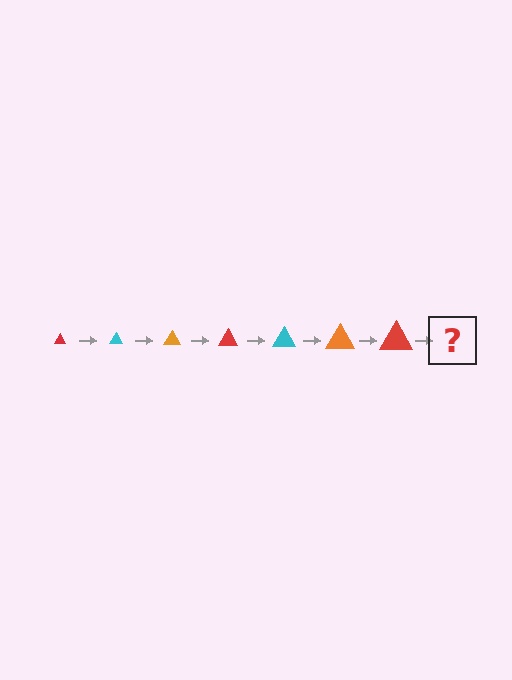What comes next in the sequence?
The next element should be a cyan triangle, larger than the previous one.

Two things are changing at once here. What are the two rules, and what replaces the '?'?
The two rules are that the triangle grows larger each step and the color cycles through red, cyan, and orange. The '?' should be a cyan triangle, larger than the previous one.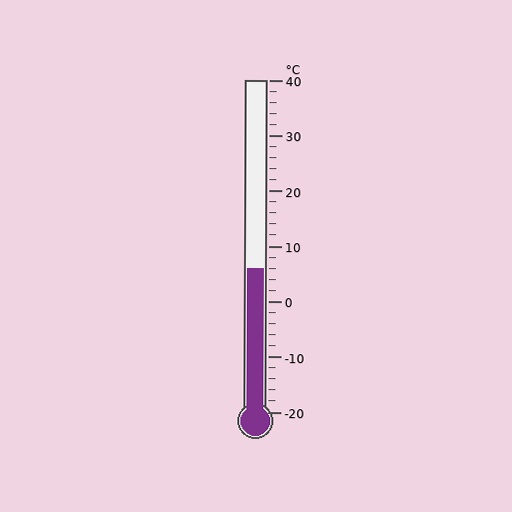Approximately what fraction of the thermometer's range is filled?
The thermometer is filled to approximately 45% of its range.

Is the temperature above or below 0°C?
The temperature is above 0°C.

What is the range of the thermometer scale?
The thermometer scale ranges from -20°C to 40°C.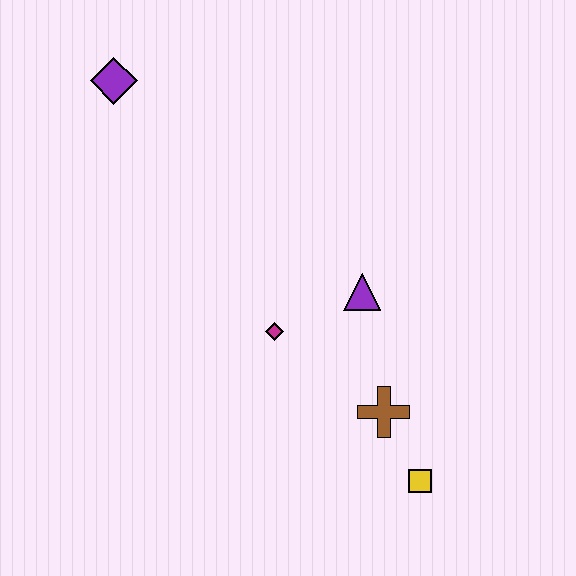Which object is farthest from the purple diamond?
The yellow square is farthest from the purple diamond.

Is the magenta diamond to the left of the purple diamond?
No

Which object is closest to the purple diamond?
The magenta diamond is closest to the purple diamond.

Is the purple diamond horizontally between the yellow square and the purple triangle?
No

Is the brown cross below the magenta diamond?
Yes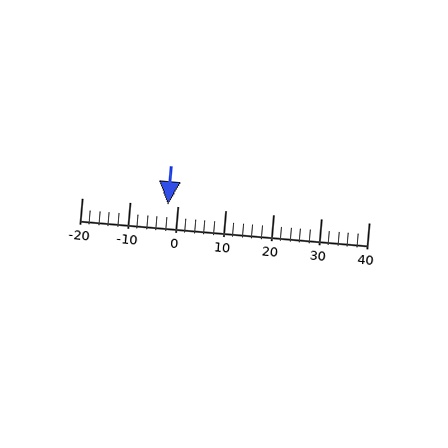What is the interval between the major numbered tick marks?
The major tick marks are spaced 10 units apart.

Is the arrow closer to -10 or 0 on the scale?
The arrow is closer to 0.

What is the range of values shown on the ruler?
The ruler shows values from -20 to 40.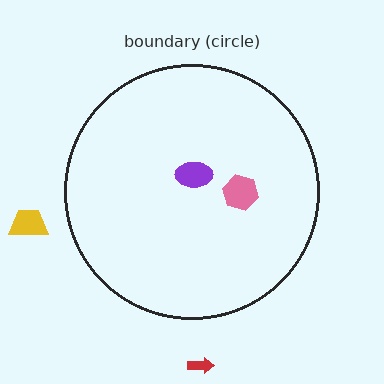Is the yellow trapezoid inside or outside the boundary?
Outside.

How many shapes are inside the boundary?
2 inside, 2 outside.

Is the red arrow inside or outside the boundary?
Outside.